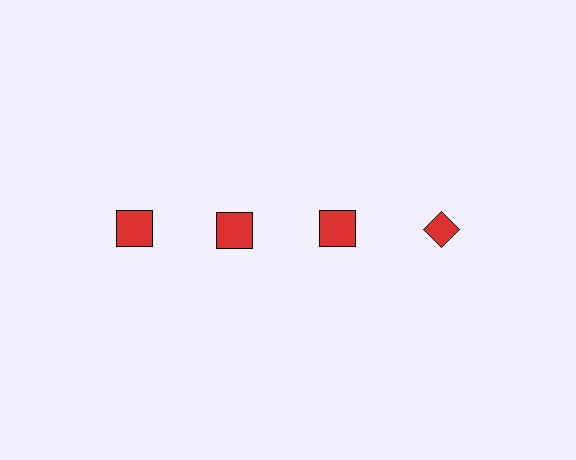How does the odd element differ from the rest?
It has a different shape: diamond instead of square.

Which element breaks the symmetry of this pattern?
The red diamond in the top row, second from right column breaks the symmetry. All other shapes are red squares.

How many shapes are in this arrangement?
There are 4 shapes arranged in a grid pattern.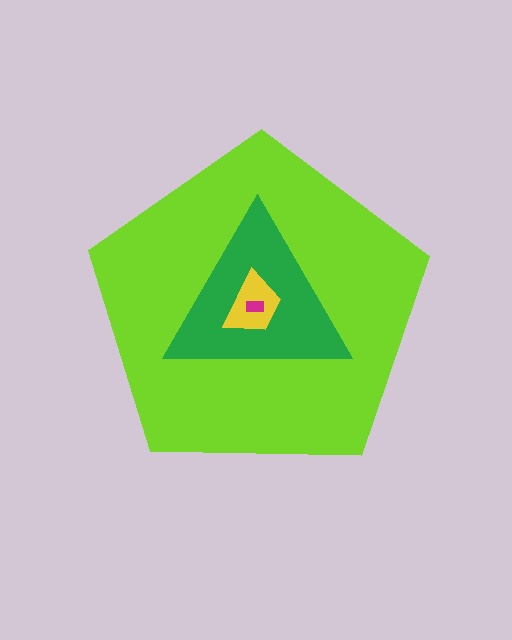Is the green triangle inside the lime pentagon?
Yes.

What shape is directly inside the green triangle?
The yellow trapezoid.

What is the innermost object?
The magenta rectangle.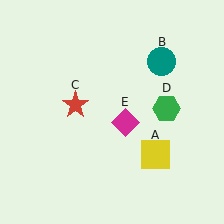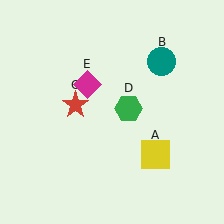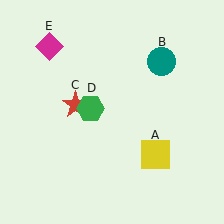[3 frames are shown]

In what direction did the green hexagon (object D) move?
The green hexagon (object D) moved left.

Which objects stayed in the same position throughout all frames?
Yellow square (object A) and teal circle (object B) and red star (object C) remained stationary.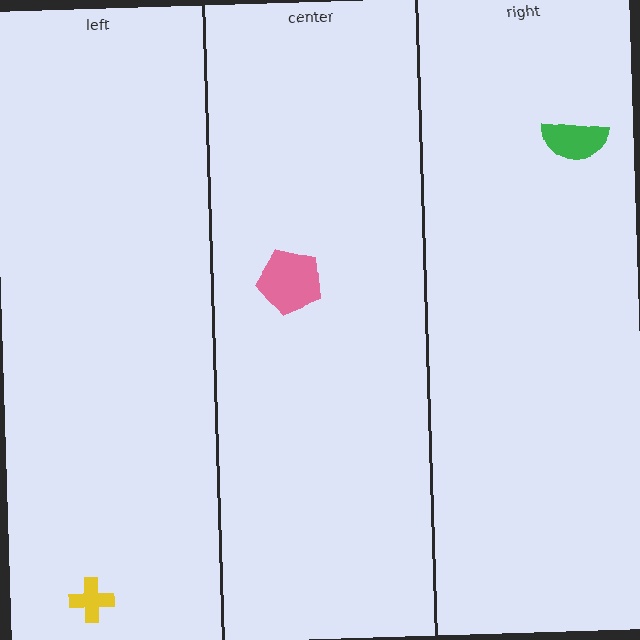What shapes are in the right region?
The green semicircle.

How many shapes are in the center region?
1.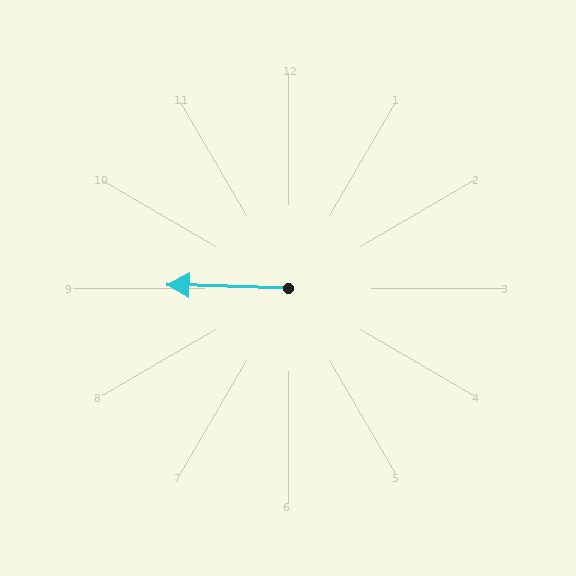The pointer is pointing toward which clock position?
Roughly 9 o'clock.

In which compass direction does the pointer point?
West.